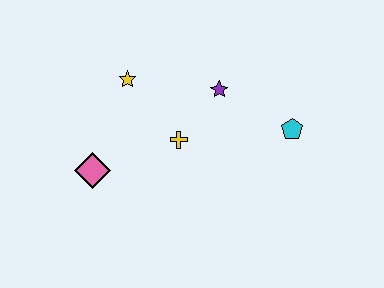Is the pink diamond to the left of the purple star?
Yes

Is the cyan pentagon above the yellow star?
No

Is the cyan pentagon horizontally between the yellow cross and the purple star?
No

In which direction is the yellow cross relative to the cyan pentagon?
The yellow cross is to the left of the cyan pentagon.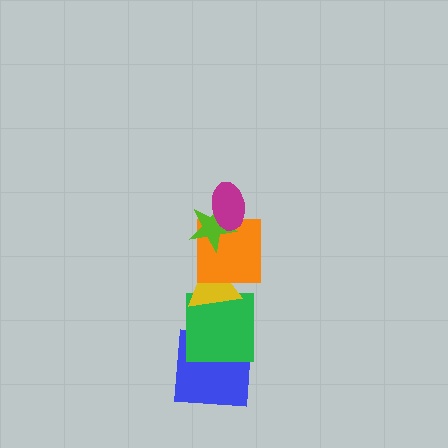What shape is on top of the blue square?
The green square is on top of the blue square.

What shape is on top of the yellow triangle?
The orange square is on top of the yellow triangle.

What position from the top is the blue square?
The blue square is 6th from the top.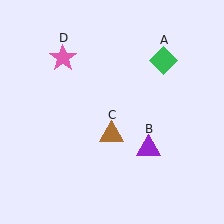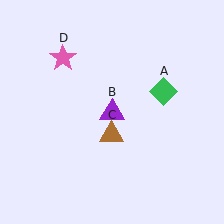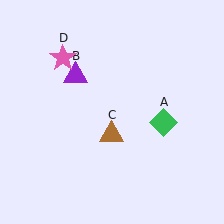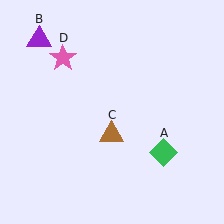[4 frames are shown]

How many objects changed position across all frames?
2 objects changed position: green diamond (object A), purple triangle (object B).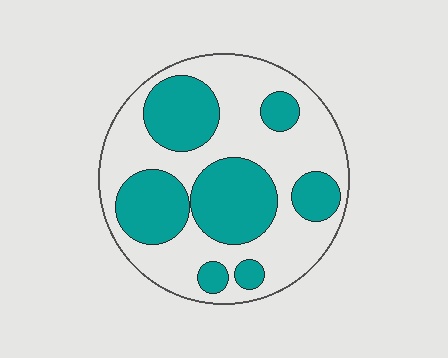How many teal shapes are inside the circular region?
7.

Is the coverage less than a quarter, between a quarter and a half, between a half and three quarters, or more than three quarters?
Between a quarter and a half.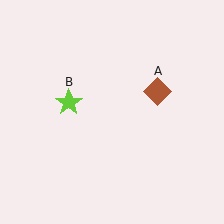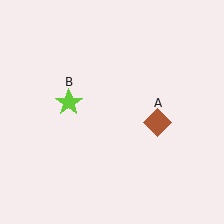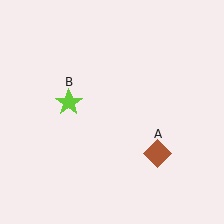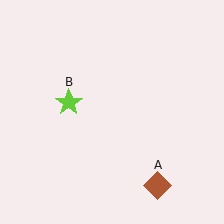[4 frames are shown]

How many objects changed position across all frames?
1 object changed position: brown diamond (object A).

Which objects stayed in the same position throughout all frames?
Lime star (object B) remained stationary.